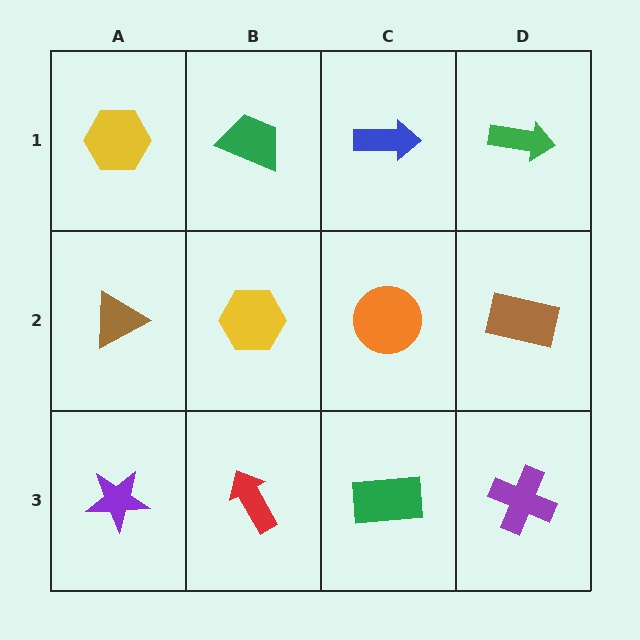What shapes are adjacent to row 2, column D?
A green arrow (row 1, column D), a purple cross (row 3, column D), an orange circle (row 2, column C).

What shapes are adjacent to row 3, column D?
A brown rectangle (row 2, column D), a green rectangle (row 3, column C).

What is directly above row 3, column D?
A brown rectangle.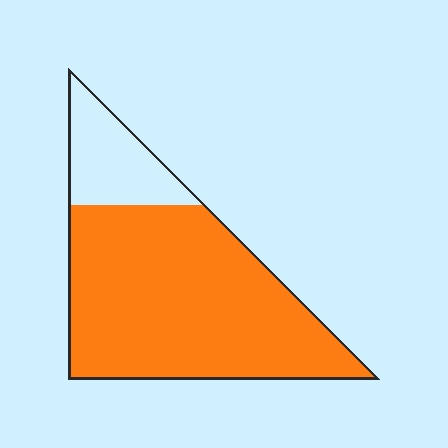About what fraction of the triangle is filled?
About four fifths (4/5).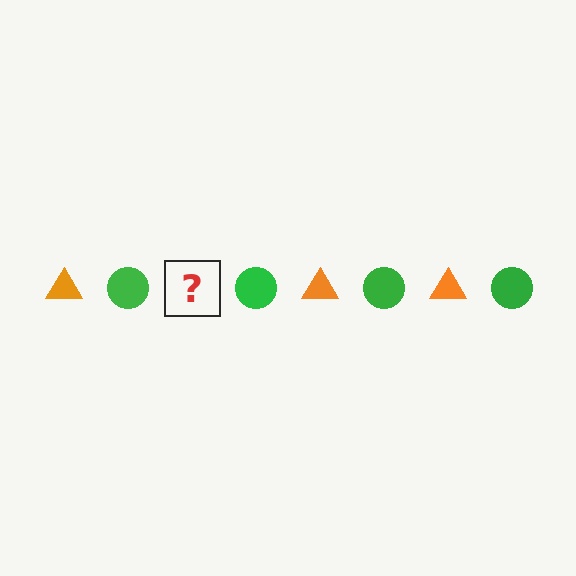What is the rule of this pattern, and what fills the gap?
The rule is that the pattern alternates between orange triangle and green circle. The gap should be filled with an orange triangle.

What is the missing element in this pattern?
The missing element is an orange triangle.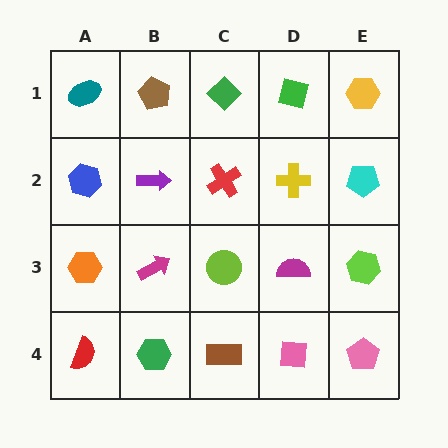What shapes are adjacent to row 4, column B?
A magenta arrow (row 3, column B), a red semicircle (row 4, column A), a brown rectangle (row 4, column C).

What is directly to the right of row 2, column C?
A yellow cross.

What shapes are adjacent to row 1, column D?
A yellow cross (row 2, column D), a green diamond (row 1, column C), a yellow hexagon (row 1, column E).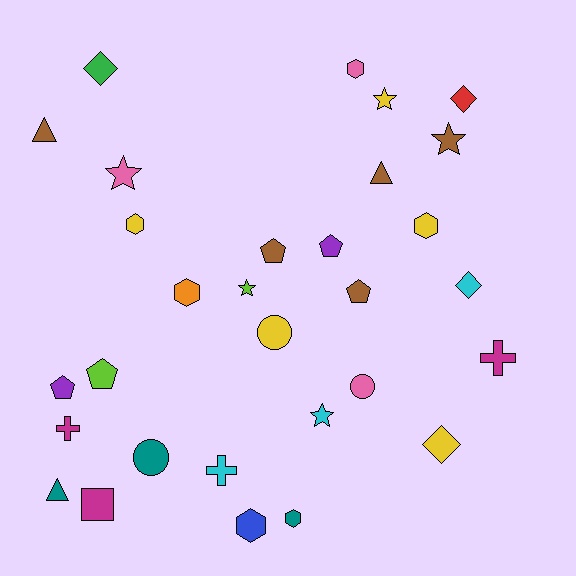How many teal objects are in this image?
There are 3 teal objects.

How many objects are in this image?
There are 30 objects.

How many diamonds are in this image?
There are 4 diamonds.